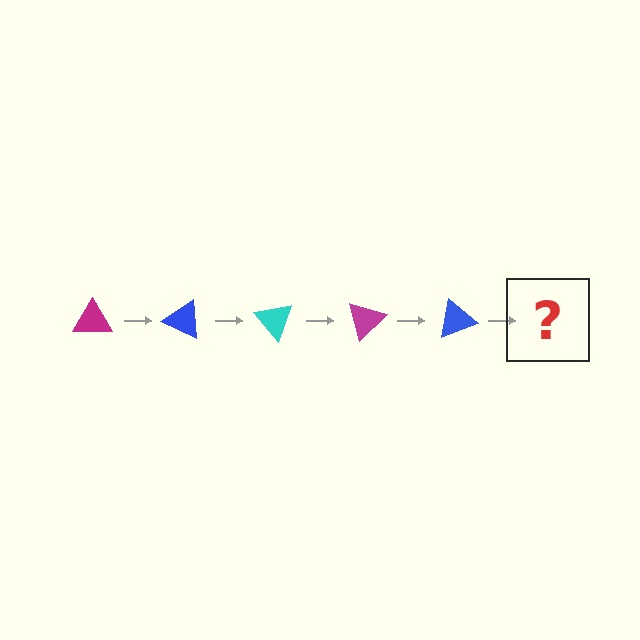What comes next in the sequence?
The next element should be a cyan triangle, rotated 125 degrees from the start.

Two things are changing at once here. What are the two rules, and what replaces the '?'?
The two rules are that it rotates 25 degrees each step and the color cycles through magenta, blue, and cyan. The '?' should be a cyan triangle, rotated 125 degrees from the start.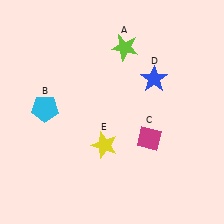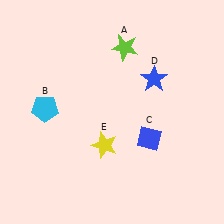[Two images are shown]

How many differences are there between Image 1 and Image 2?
There is 1 difference between the two images.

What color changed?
The diamond (C) changed from magenta in Image 1 to blue in Image 2.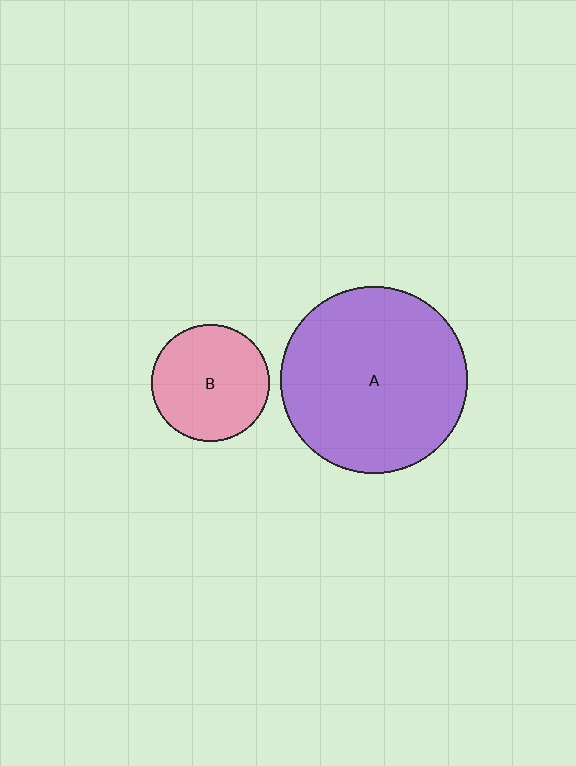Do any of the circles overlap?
No, none of the circles overlap.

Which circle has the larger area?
Circle A (purple).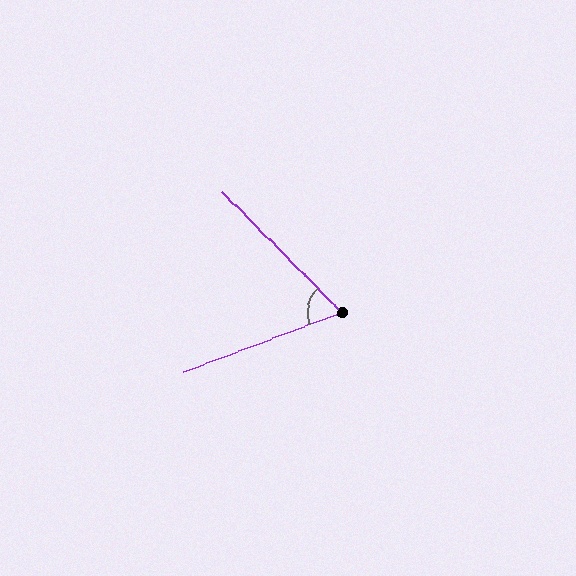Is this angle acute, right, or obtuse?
It is acute.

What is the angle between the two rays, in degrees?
Approximately 66 degrees.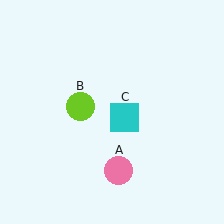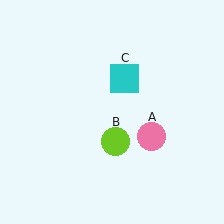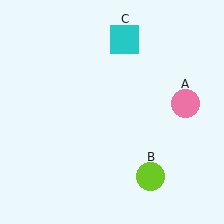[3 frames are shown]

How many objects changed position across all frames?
3 objects changed position: pink circle (object A), lime circle (object B), cyan square (object C).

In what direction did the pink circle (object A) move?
The pink circle (object A) moved up and to the right.